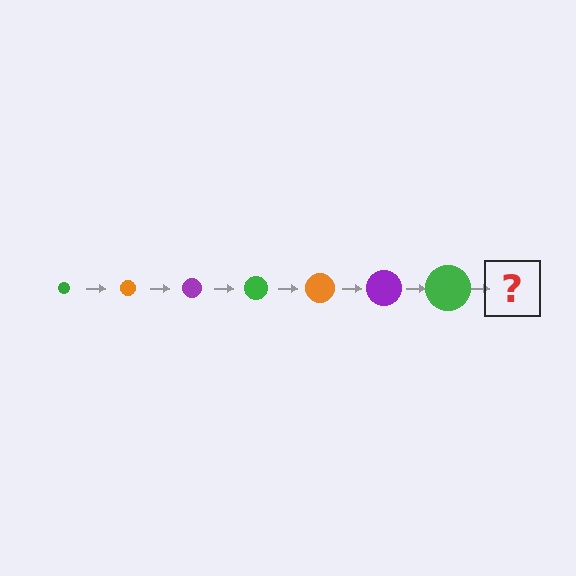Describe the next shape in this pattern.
It should be an orange circle, larger than the previous one.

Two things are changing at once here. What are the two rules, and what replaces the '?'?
The two rules are that the circle grows larger each step and the color cycles through green, orange, and purple. The '?' should be an orange circle, larger than the previous one.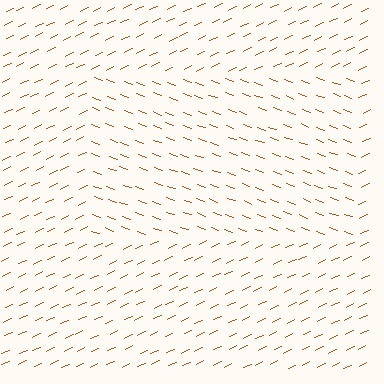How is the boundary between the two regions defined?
The boundary is defined purely by a change in line orientation (approximately 45 degrees difference). All lines are the same color and thickness.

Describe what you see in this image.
The image is filled with small brown line segments. A rectangle region in the image has lines oriented differently from the surrounding lines, creating a visible texture boundary.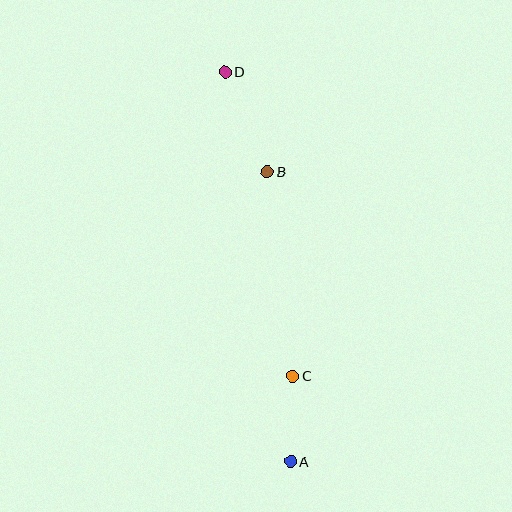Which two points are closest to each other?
Points A and C are closest to each other.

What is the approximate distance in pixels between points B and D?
The distance between B and D is approximately 109 pixels.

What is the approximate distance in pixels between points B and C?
The distance between B and C is approximately 206 pixels.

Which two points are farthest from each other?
Points A and D are farthest from each other.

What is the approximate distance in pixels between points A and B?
The distance between A and B is approximately 291 pixels.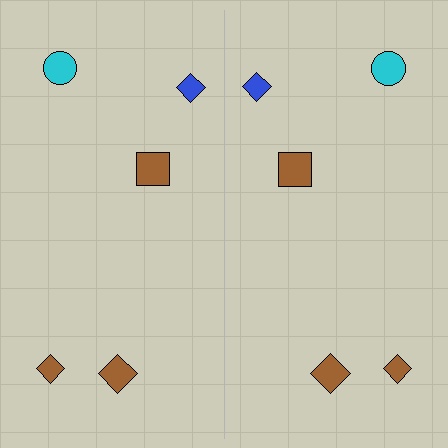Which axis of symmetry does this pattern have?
The pattern has a vertical axis of symmetry running through the center of the image.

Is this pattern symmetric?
Yes, this pattern has bilateral (reflection) symmetry.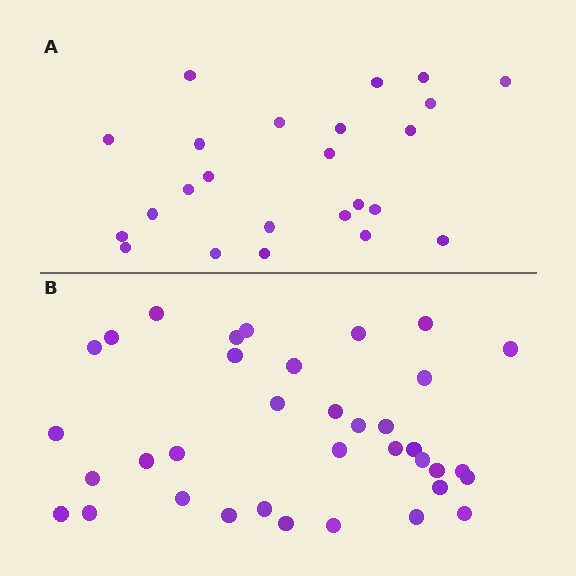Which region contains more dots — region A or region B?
Region B (the bottom region) has more dots.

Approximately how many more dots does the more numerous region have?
Region B has roughly 12 or so more dots than region A.